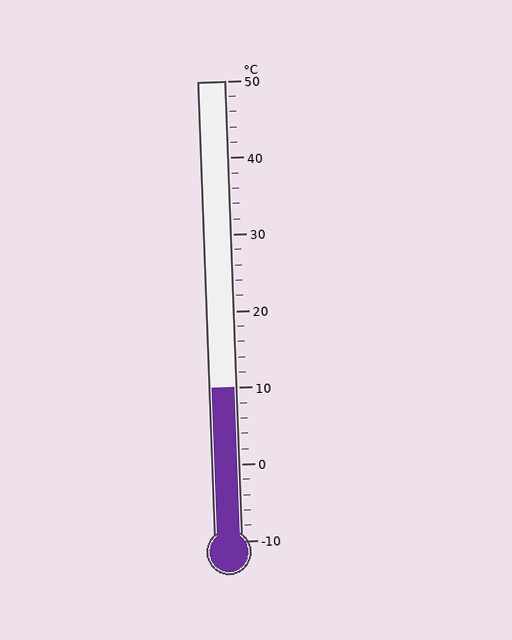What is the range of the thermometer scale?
The thermometer scale ranges from -10°C to 50°C.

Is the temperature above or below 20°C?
The temperature is below 20°C.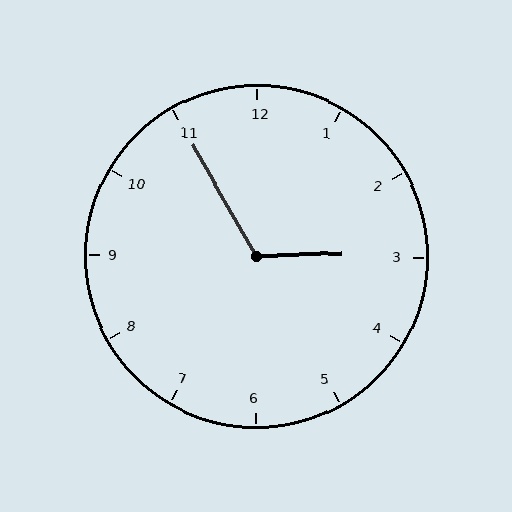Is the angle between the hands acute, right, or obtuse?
It is obtuse.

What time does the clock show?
2:55.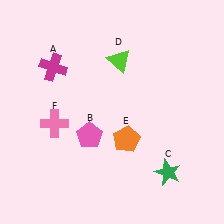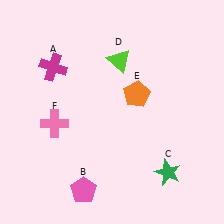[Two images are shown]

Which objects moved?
The objects that moved are: the pink pentagon (B), the orange pentagon (E).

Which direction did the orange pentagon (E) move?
The orange pentagon (E) moved up.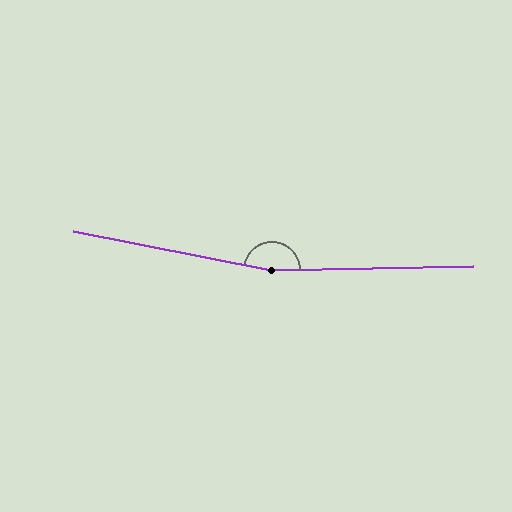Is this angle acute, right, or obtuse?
It is obtuse.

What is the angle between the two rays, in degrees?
Approximately 168 degrees.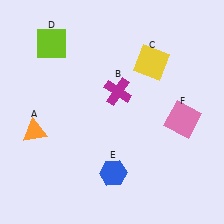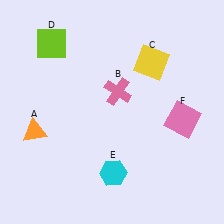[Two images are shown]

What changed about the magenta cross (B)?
In Image 1, B is magenta. In Image 2, it changed to pink.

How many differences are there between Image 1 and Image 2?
There are 2 differences between the two images.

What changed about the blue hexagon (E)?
In Image 1, E is blue. In Image 2, it changed to cyan.